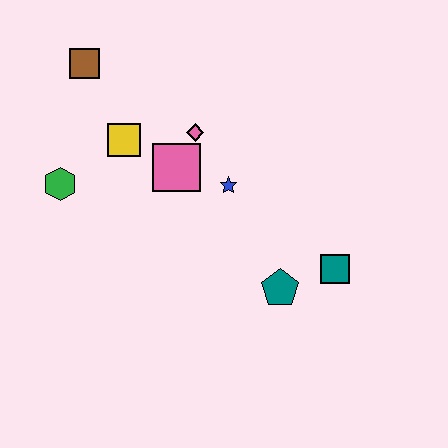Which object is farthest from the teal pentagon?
The brown square is farthest from the teal pentagon.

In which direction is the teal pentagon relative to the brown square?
The teal pentagon is below the brown square.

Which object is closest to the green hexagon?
The yellow square is closest to the green hexagon.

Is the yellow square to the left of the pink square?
Yes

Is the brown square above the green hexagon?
Yes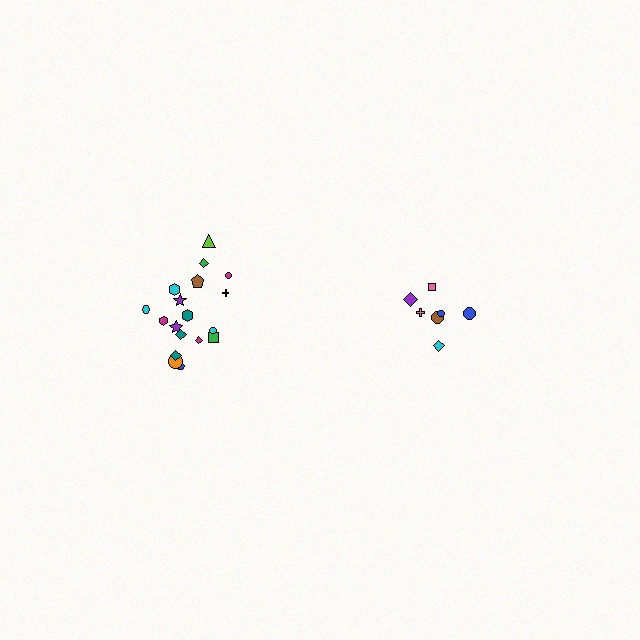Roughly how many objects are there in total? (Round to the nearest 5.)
Roughly 25 objects in total.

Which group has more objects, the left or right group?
The left group.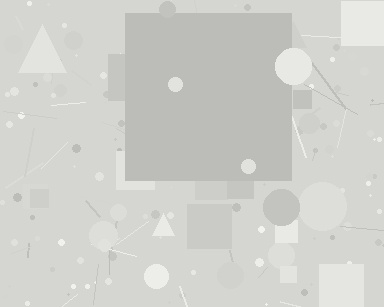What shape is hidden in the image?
A square is hidden in the image.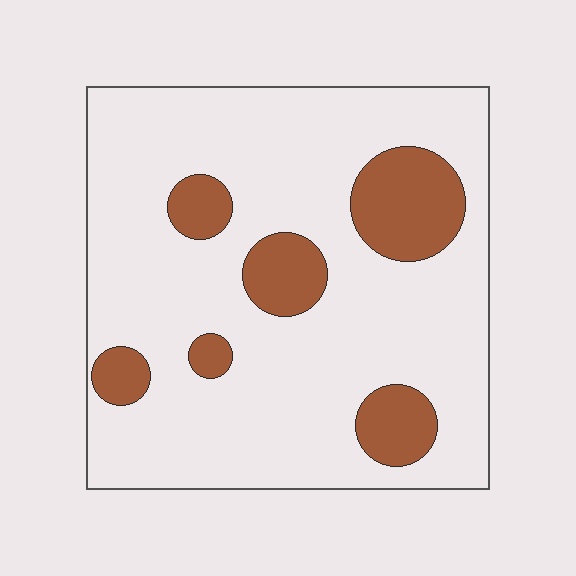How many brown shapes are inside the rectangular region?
6.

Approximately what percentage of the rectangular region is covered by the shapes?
Approximately 20%.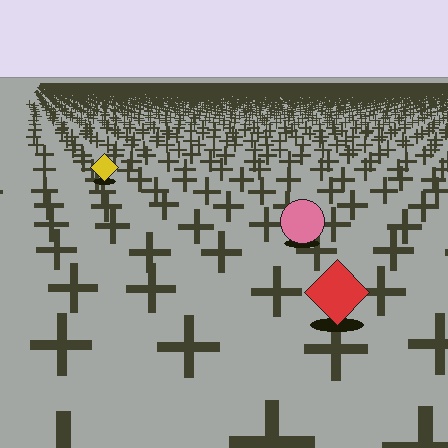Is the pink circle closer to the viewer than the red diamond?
No. The red diamond is closer — you can tell from the texture gradient: the ground texture is coarser near it.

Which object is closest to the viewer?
The red diamond is closest. The texture marks near it are larger and more spread out.